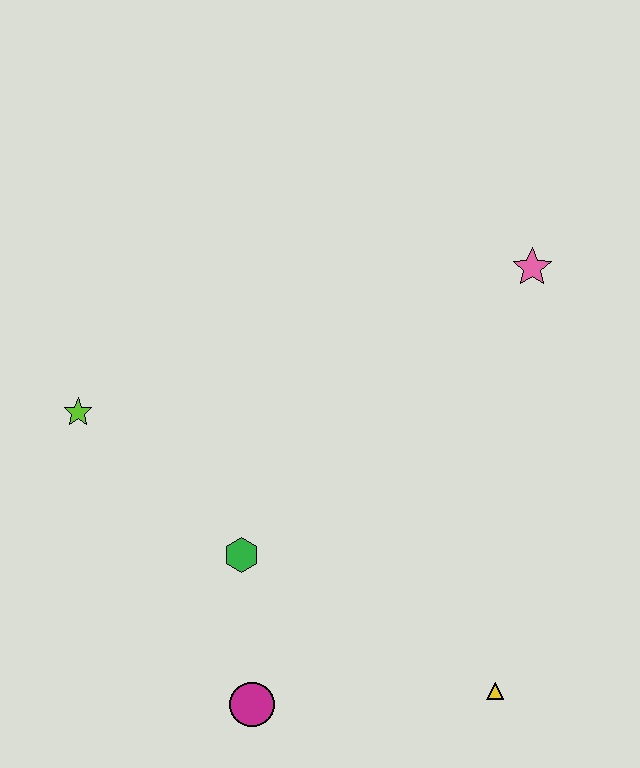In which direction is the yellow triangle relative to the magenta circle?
The yellow triangle is to the right of the magenta circle.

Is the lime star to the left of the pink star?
Yes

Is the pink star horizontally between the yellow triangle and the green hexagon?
No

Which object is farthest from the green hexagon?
The pink star is farthest from the green hexagon.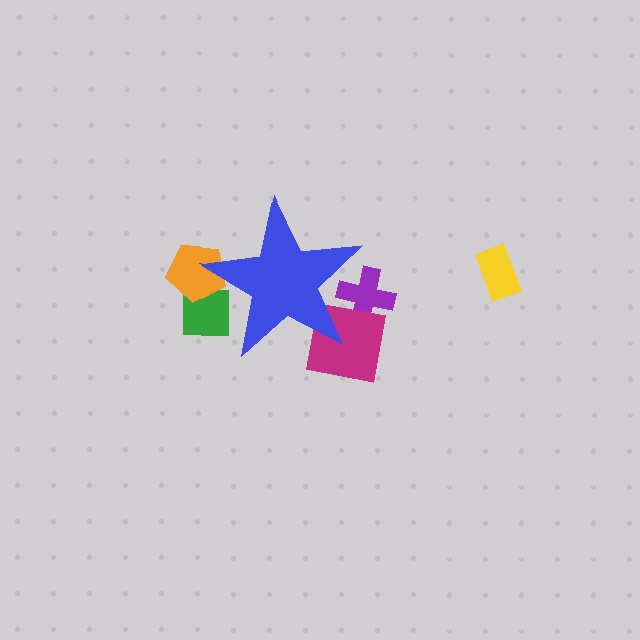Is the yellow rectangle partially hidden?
No, the yellow rectangle is fully visible.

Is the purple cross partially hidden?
Yes, the purple cross is partially hidden behind the blue star.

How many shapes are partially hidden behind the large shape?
4 shapes are partially hidden.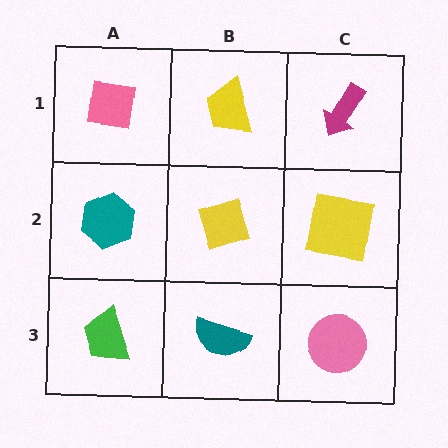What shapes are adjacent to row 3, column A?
A teal hexagon (row 2, column A), a teal semicircle (row 3, column B).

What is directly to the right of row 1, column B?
A magenta arrow.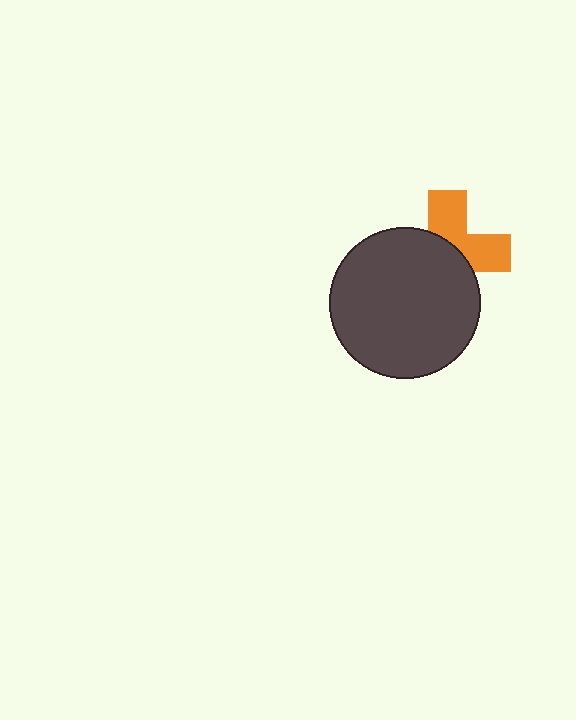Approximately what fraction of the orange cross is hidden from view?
Roughly 56% of the orange cross is hidden behind the dark gray circle.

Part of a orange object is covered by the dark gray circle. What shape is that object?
It is a cross.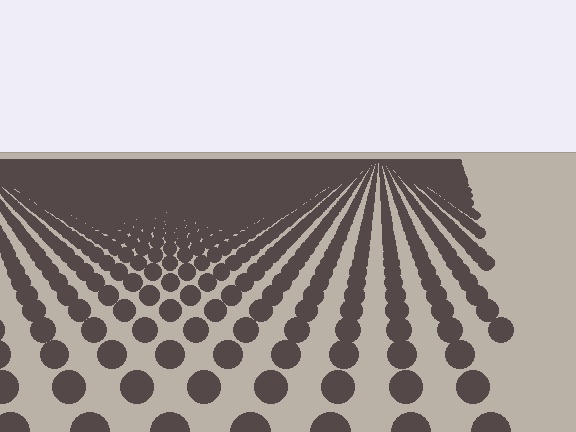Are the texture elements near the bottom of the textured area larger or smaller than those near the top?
Larger. Near the bottom, elements are closer to the viewer and appear at a bigger on-screen size.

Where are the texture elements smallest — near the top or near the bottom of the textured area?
Near the top.